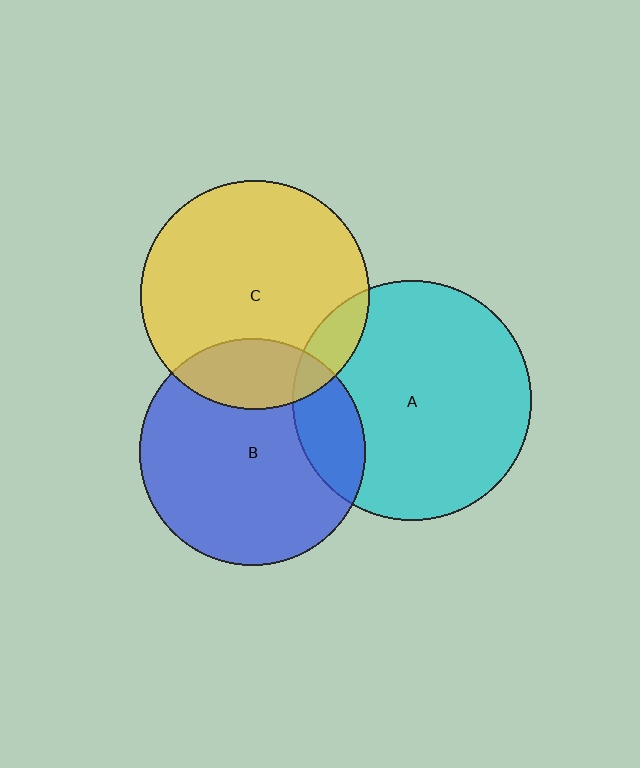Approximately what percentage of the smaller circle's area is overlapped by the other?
Approximately 20%.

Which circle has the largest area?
Circle A (cyan).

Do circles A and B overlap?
Yes.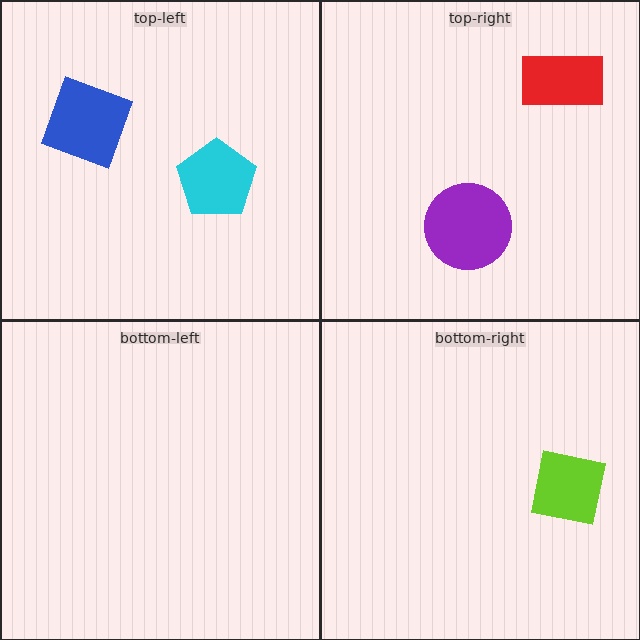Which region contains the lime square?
The bottom-right region.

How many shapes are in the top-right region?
2.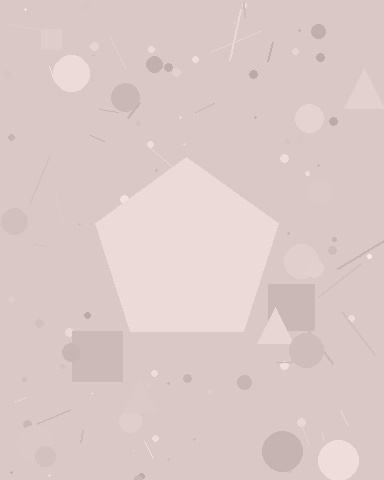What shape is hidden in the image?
A pentagon is hidden in the image.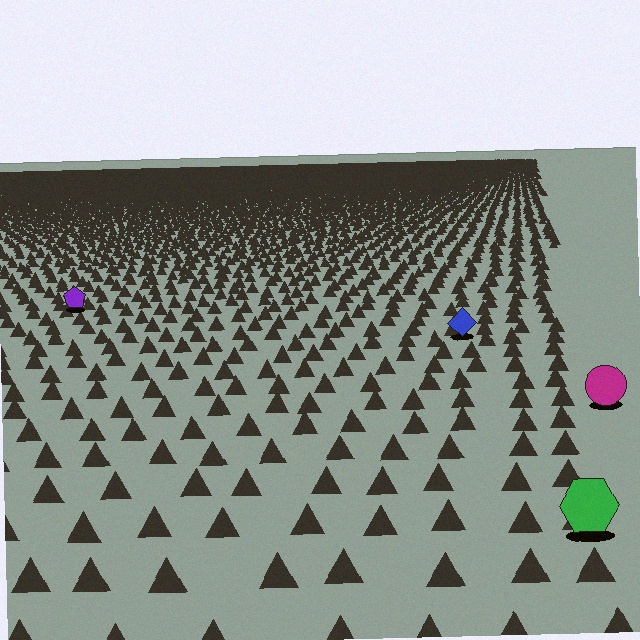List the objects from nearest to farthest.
From nearest to farthest: the green hexagon, the magenta circle, the blue diamond, the purple pentagon.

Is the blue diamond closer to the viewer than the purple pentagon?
Yes. The blue diamond is closer — you can tell from the texture gradient: the ground texture is coarser near it.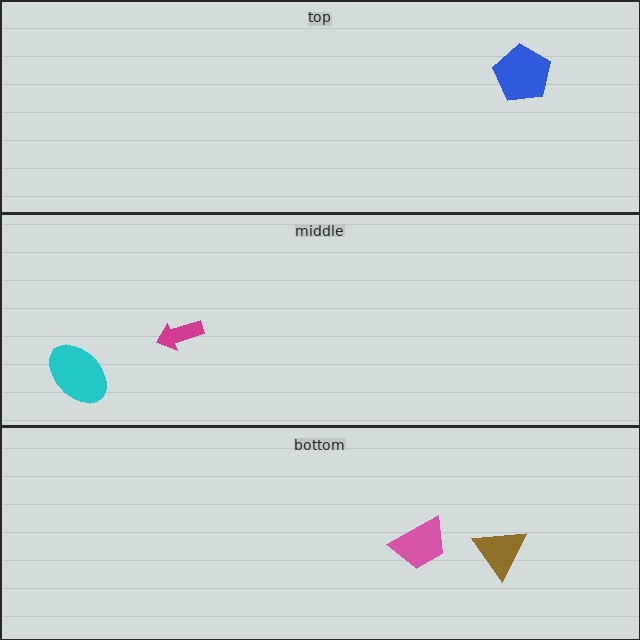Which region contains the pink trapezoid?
The bottom region.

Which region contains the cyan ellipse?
The middle region.